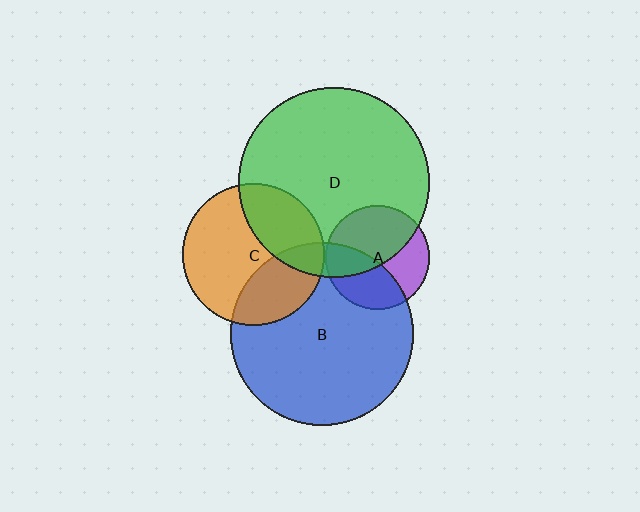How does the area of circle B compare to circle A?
Approximately 3.1 times.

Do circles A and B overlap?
Yes.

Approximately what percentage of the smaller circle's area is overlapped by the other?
Approximately 40%.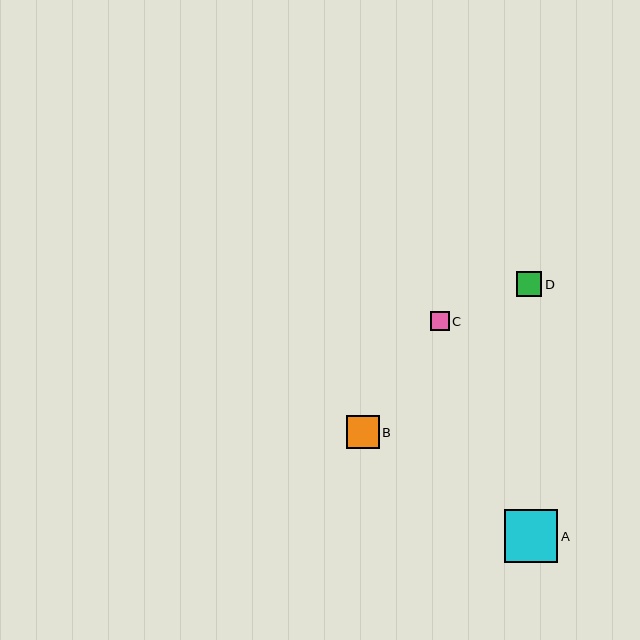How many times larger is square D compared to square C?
Square D is approximately 1.4 times the size of square C.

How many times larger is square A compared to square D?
Square A is approximately 2.1 times the size of square D.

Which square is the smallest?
Square C is the smallest with a size of approximately 19 pixels.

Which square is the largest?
Square A is the largest with a size of approximately 53 pixels.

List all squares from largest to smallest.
From largest to smallest: A, B, D, C.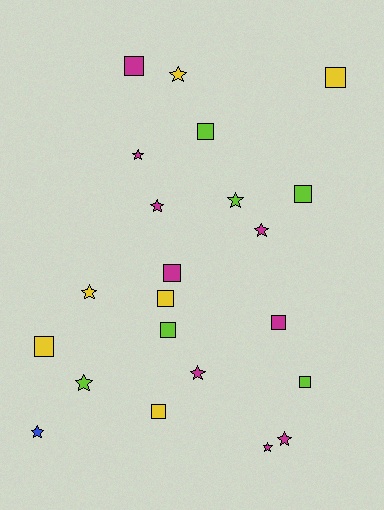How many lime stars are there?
There are 2 lime stars.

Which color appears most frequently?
Magenta, with 9 objects.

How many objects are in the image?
There are 22 objects.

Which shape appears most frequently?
Star, with 11 objects.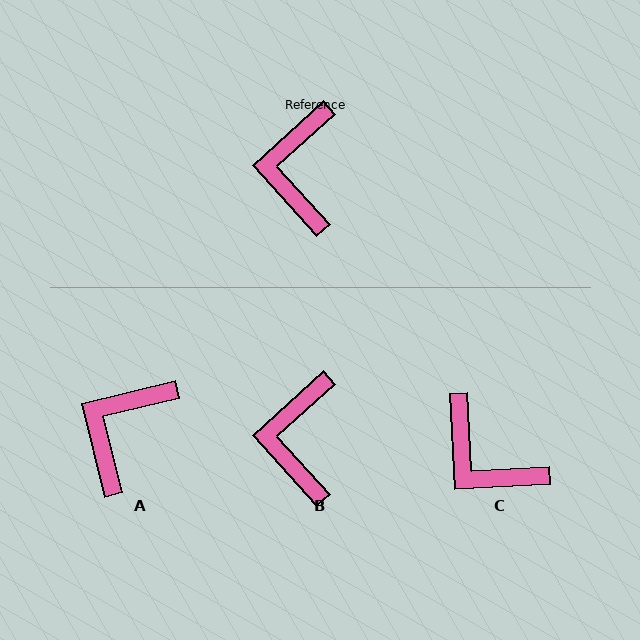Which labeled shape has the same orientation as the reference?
B.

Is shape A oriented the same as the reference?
No, it is off by about 28 degrees.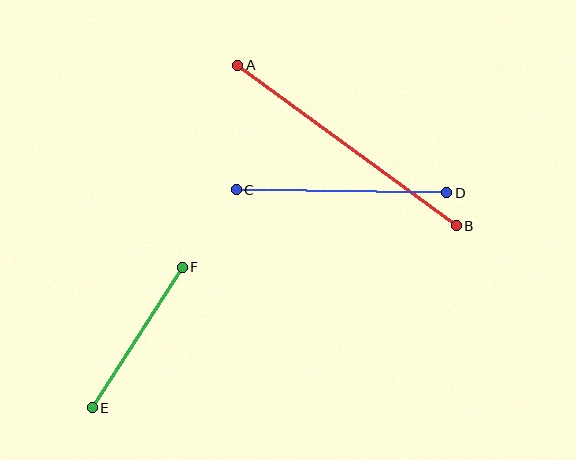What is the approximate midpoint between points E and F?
The midpoint is at approximately (137, 337) pixels.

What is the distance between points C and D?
The distance is approximately 210 pixels.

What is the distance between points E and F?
The distance is approximately 167 pixels.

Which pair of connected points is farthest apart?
Points A and B are farthest apart.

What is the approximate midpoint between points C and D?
The midpoint is at approximately (342, 191) pixels.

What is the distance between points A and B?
The distance is approximately 271 pixels.